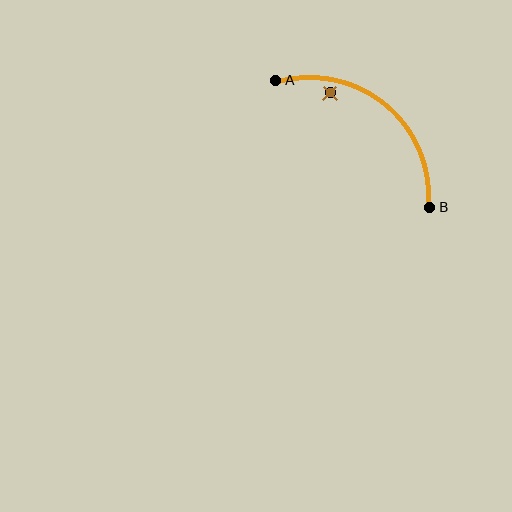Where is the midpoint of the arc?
The arc midpoint is the point on the curve farthest from the straight line joining A and B. It sits above and to the right of that line.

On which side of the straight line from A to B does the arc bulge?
The arc bulges above and to the right of the straight line connecting A and B.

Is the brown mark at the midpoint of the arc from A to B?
No — the brown mark does not lie on the arc at all. It sits slightly inside the curve.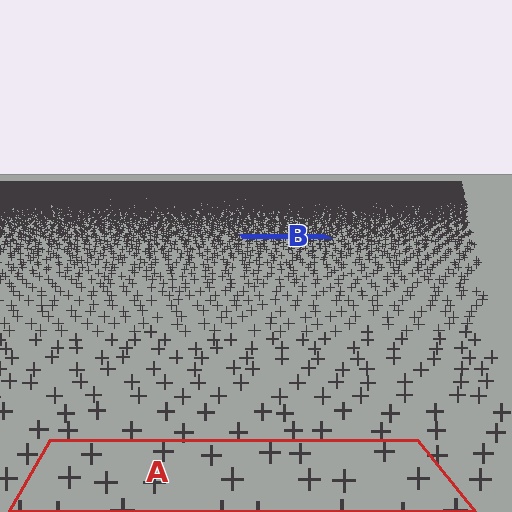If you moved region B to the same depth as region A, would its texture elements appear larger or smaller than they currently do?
They would appear larger. At a closer depth, the same texture elements are projected at a bigger on-screen size.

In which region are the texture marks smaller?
The texture marks are smaller in region B, because it is farther away.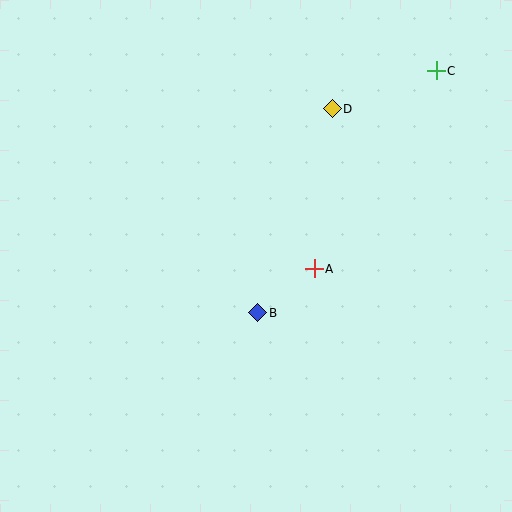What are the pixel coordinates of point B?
Point B is at (258, 313).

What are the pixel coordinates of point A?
Point A is at (314, 269).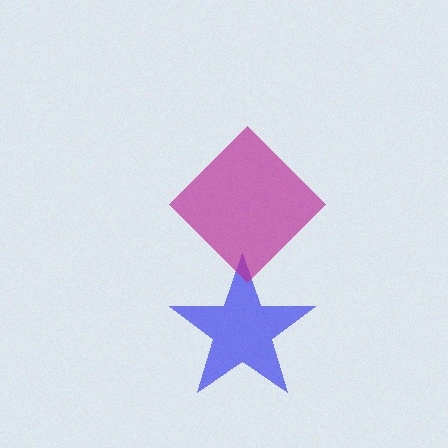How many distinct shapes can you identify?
There are 2 distinct shapes: a blue star, a magenta diamond.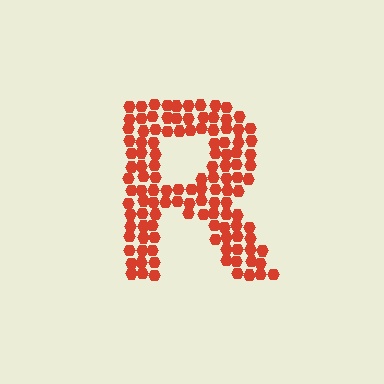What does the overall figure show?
The overall figure shows the letter R.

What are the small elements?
The small elements are hexagons.